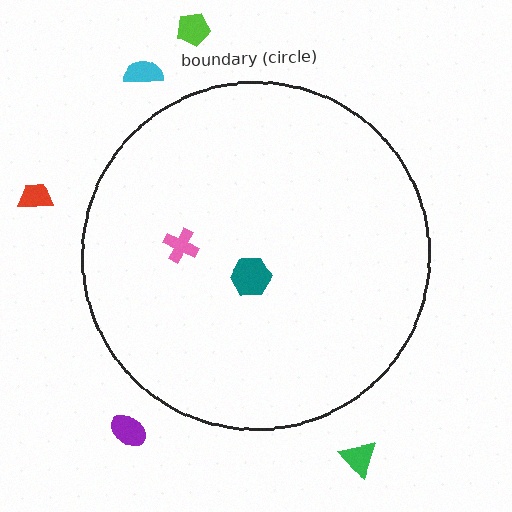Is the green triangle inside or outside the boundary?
Outside.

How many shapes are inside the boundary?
2 inside, 5 outside.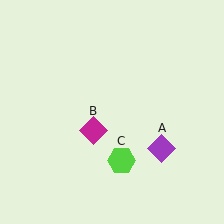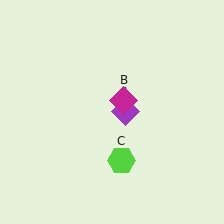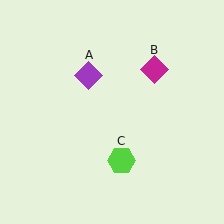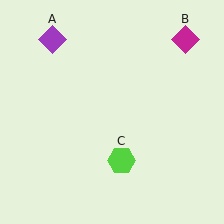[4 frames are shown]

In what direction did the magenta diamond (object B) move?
The magenta diamond (object B) moved up and to the right.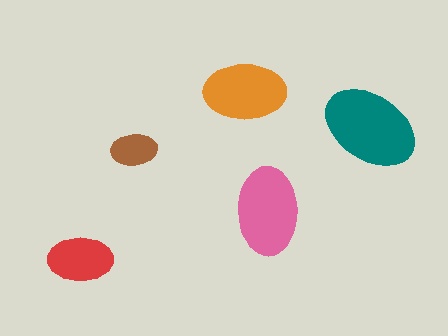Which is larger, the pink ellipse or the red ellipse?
The pink one.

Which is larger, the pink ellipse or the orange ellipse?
The pink one.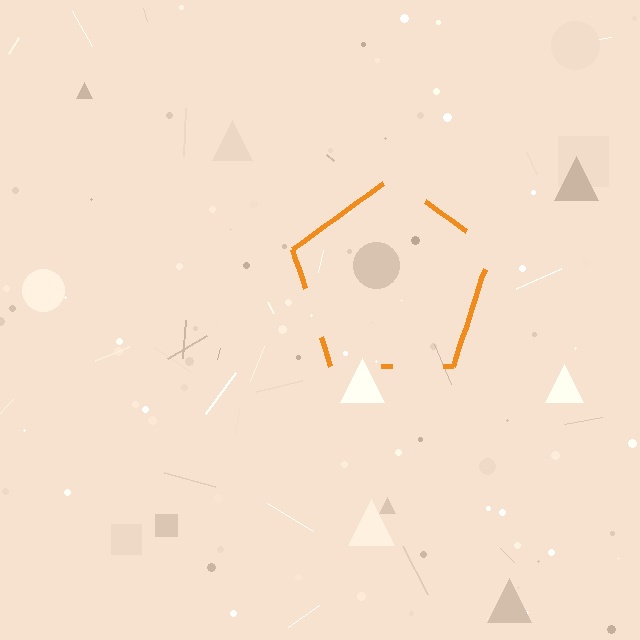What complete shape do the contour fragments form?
The contour fragments form a pentagon.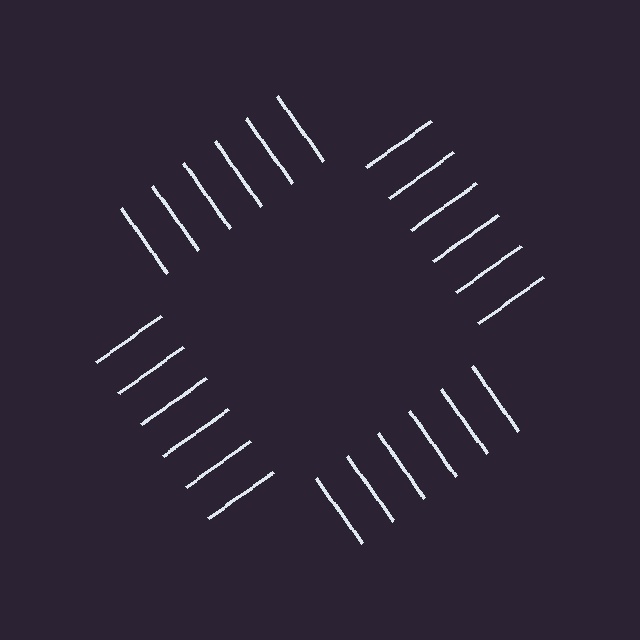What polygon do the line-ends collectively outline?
An illusory square — the line segments terminate on its edges but no continuous stroke is drawn.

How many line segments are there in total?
24 — 6 along each of the 4 edges.